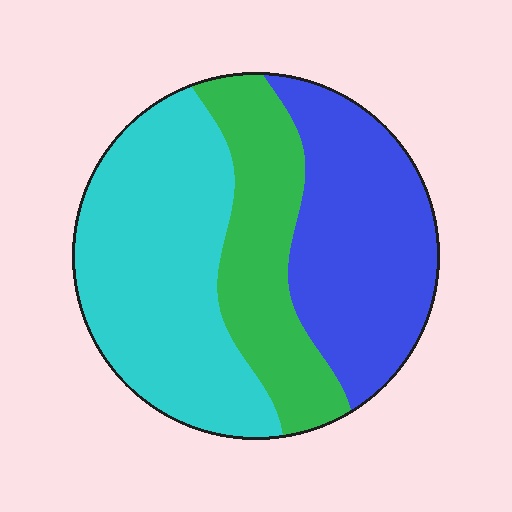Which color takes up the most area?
Cyan, at roughly 40%.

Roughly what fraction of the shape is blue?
Blue takes up about one third (1/3) of the shape.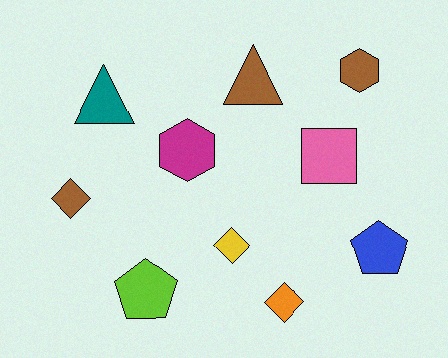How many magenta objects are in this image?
There is 1 magenta object.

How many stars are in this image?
There are no stars.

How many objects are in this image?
There are 10 objects.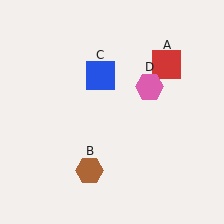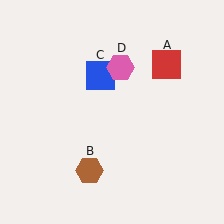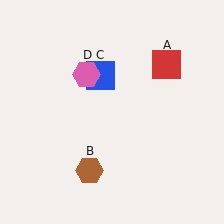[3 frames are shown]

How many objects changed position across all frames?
1 object changed position: pink hexagon (object D).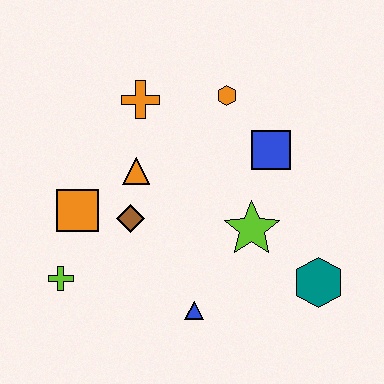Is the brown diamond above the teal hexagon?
Yes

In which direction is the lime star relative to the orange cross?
The lime star is below the orange cross.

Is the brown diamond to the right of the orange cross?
No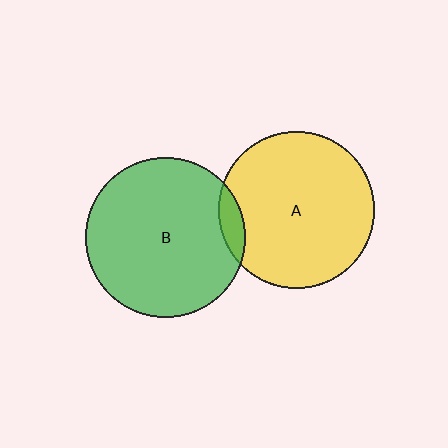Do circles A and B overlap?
Yes.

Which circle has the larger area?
Circle B (green).